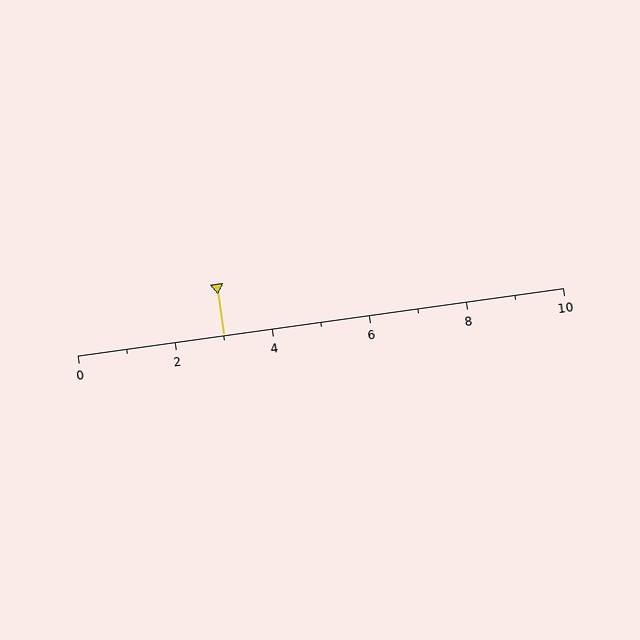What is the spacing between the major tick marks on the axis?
The major ticks are spaced 2 apart.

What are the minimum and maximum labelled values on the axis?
The axis runs from 0 to 10.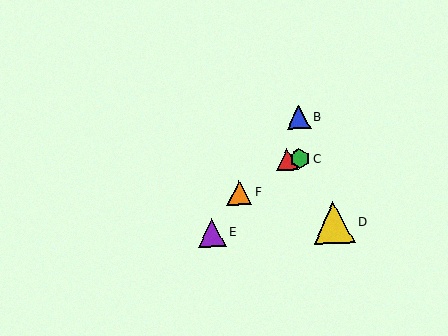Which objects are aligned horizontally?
Objects A, C are aligned horizontally.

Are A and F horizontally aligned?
No, A is at y≈159 and F is at y≈193.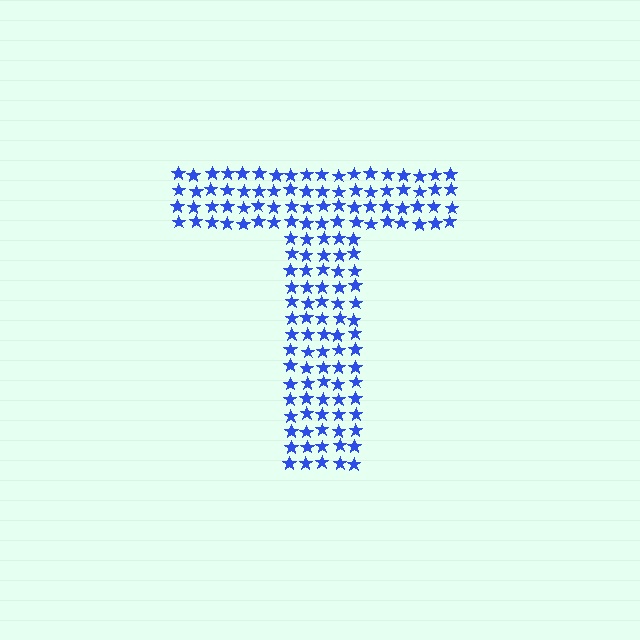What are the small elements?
The small elements are stars.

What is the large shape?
The large shape is the letter T.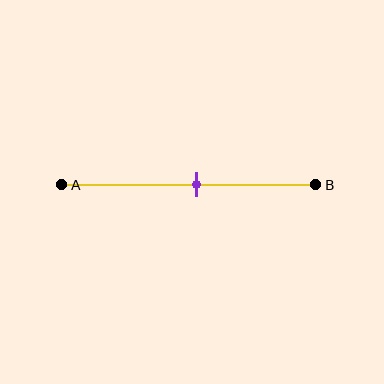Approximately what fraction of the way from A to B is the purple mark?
The purple mark is approximately 55% of the way from A to B.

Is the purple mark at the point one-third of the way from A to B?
No, the mark is at about 55% from A, not at the 33% one-third point.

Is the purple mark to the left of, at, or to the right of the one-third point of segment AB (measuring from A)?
The purple mark is to the right of the one-third point of segment AB.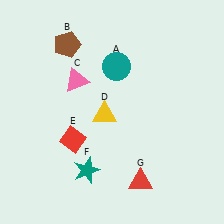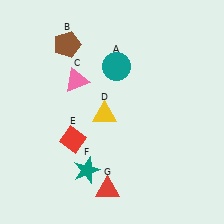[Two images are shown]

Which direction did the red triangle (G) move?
The red triangle (G) moved left.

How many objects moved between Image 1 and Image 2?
1 object moved between the two images.